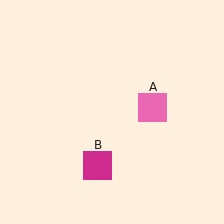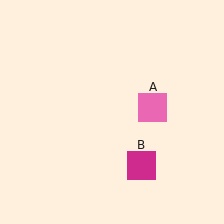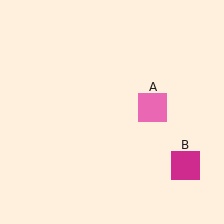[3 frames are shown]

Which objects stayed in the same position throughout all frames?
Pink square (object A) remained stationary.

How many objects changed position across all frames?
1 object changed position: magenta square (object B).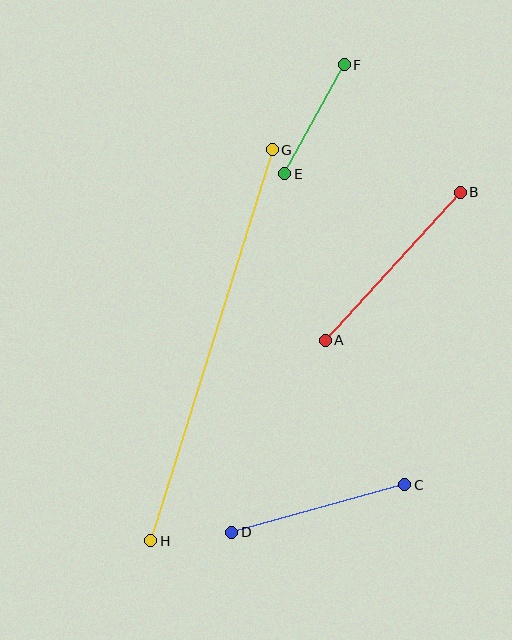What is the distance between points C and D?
The distance is approximately 179 pixels.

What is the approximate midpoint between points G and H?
The midpoint is at approximately (211, 345) pixels.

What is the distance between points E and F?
The distance is approximately 124 pixels.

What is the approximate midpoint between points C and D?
The midpoint is at approximately (318, 509) pixels.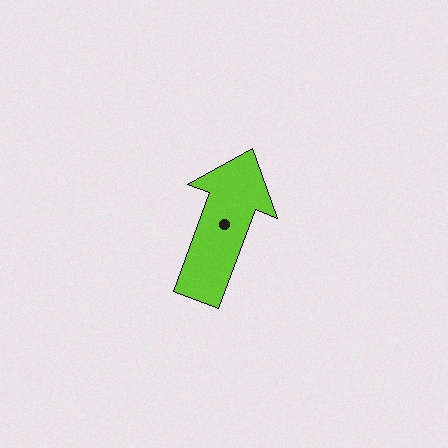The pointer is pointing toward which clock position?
Roughly 1 o'clock.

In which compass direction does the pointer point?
North.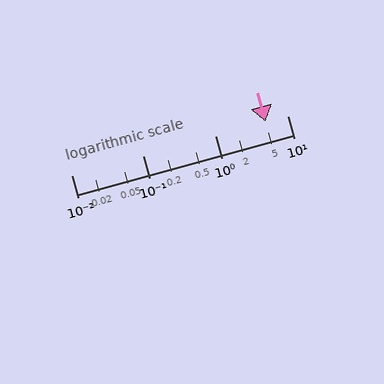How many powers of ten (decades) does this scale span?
The scale spans 3 decades, from 0.01 to 10.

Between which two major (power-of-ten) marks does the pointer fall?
The pointer is between 1 and 10.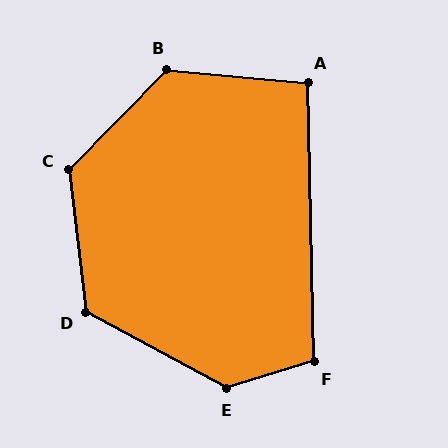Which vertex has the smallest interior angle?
A, at approximately 96 degrees.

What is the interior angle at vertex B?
Approximately 129 degrees (obtuse).